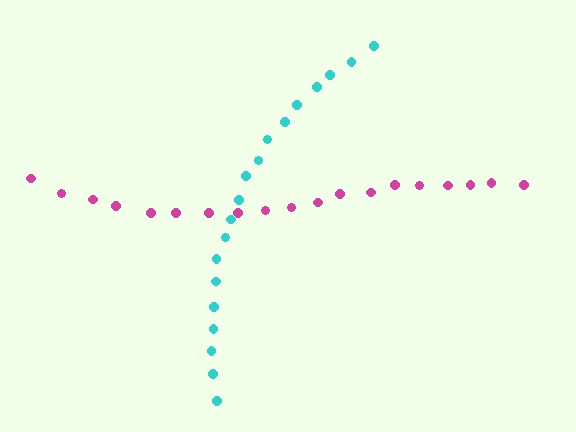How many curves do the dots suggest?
There are 2 distinct paths.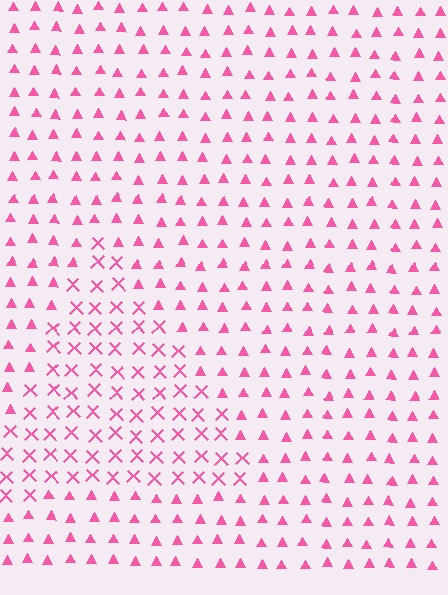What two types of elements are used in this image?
The image uses X marks inside the triangle region and triangles outside it.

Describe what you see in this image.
The image is filled with small pink elements arranged in a uniform grid. A triangle-shaped region contains X marks, while the surrounding area contains triangles. The boundary is defined purely by the change in element shape.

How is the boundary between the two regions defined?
The boundary is defined by a change in element shape: X marks inside vs. triangles outside. All elements share the same color and spacing.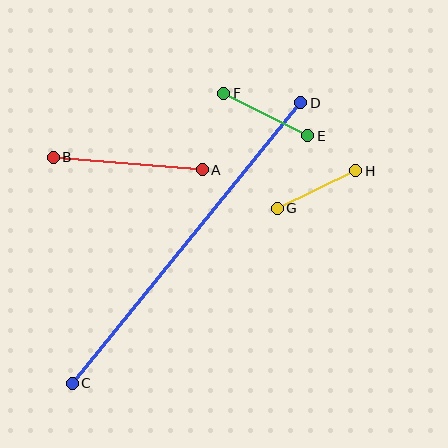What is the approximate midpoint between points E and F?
The midpoint is at approximately (266, 114) pixels.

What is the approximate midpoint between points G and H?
The midpoint is at approximately (317, 189) pixels.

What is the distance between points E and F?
The distance is approximately 94 pixels.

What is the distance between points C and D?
The distance is approximately 362 pixels.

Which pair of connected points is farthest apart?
Points C and D are farthest apart.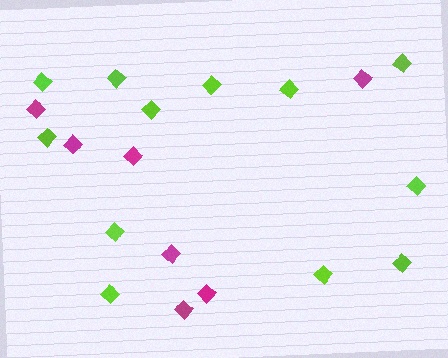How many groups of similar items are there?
There are 2 groups: one group of lime diamonds (12) and one group of magenta diamonds (7).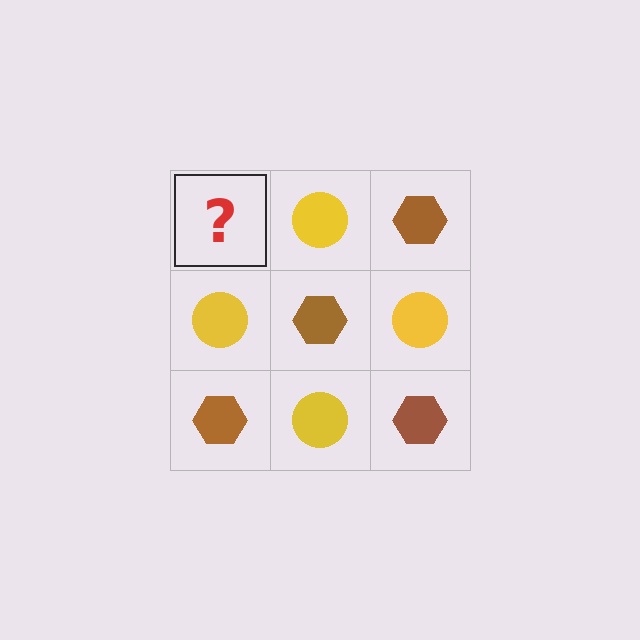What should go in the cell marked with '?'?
The missing cell should contain a brown hexagon.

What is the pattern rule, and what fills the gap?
The rule is that it alternates brown hexagon and yellow circle in a checkerboard pattern. The gap should be filled with a brown hexagon.